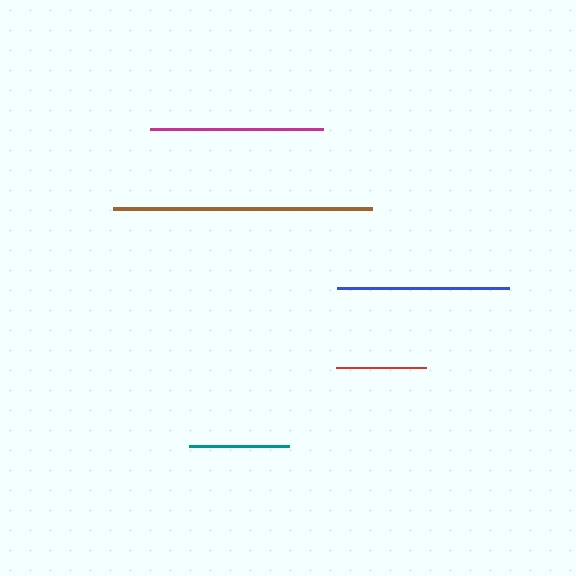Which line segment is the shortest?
The red line is the shortest at approximately 90 pixels.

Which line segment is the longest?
The brown line is the longest at approximately 259 pixels.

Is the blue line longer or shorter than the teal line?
The blue line is longer than the teal line.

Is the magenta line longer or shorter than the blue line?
The magenta line is longer than the blue line.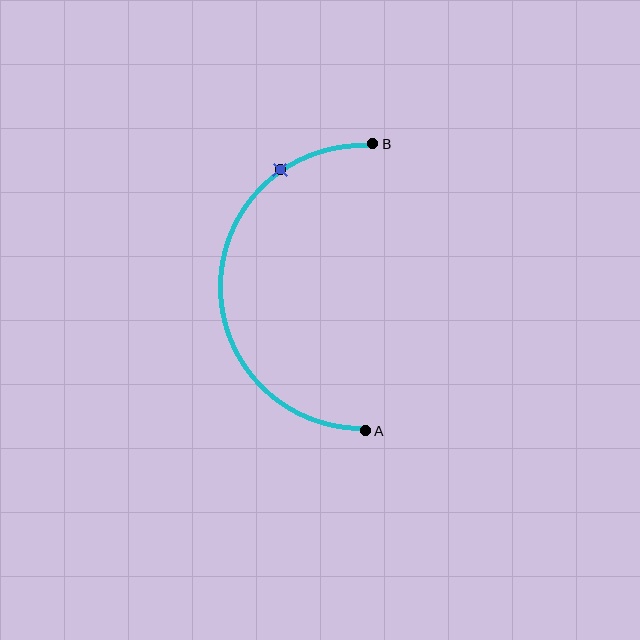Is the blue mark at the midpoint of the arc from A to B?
No. The blue mark lies on the arc but is closer to endpoint B. The arc midpoint would be at the point on the curve equidistant along the arc from both A and B.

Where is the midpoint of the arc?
The arc midpoint is the point on the curve farthest from the straight line joining A and B. It sits to the left of that line.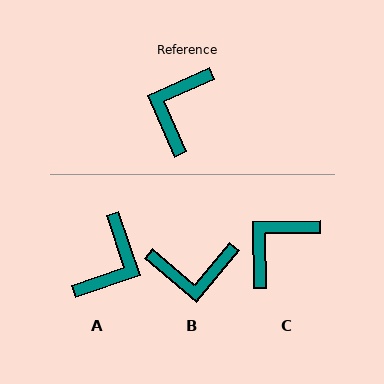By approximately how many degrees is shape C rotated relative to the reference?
Approximately 23 degrees clockwise.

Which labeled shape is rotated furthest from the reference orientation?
A, about 174 degrees away.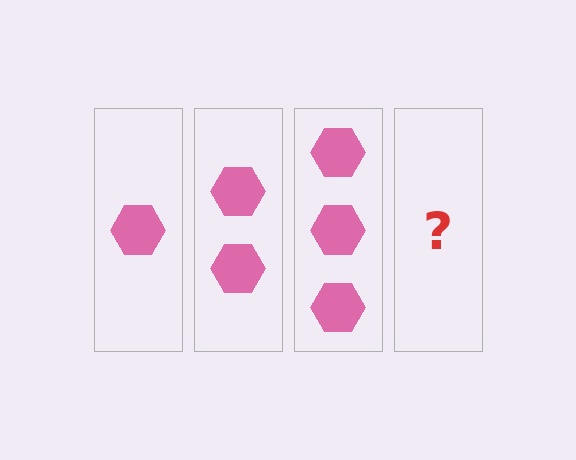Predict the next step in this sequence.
The next step is 4 hexagons.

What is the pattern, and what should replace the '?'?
The pattern is that each step adds one more hexagon. The '?' should be 4 hexagons.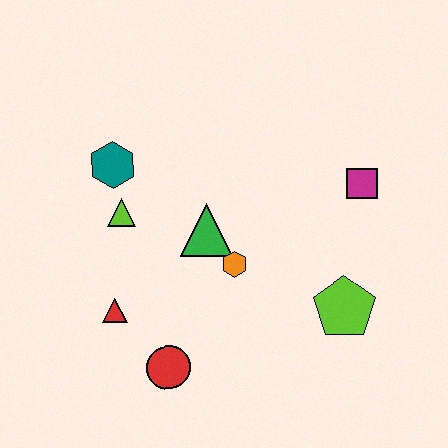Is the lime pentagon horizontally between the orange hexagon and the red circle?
No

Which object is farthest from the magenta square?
The red triangle is farthest from the magenta square.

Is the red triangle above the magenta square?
No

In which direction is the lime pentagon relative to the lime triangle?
The lime pentagon is to the right of the lime triangle.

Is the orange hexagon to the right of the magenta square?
No